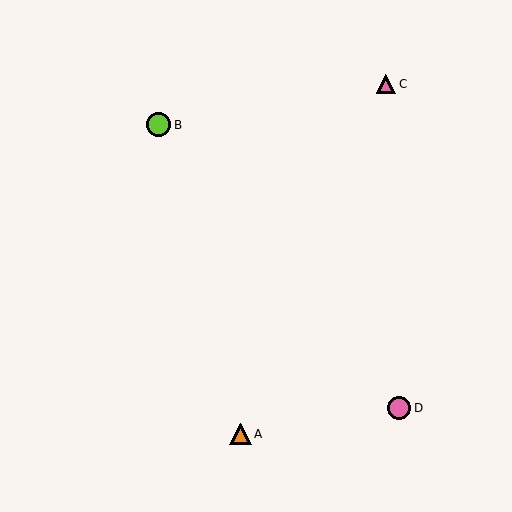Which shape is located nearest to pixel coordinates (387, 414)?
The pink circle (labeled D) at (399, 408) is nearest to that location.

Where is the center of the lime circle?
The center of the lime circle is at (159, 125).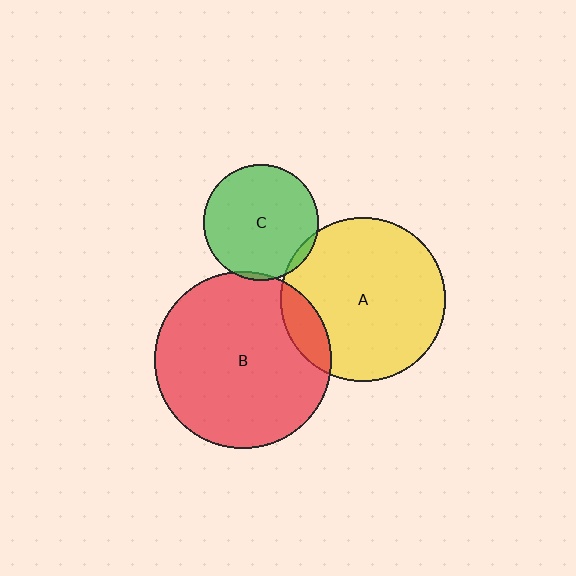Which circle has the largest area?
Circle B (red).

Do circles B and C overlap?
Yes.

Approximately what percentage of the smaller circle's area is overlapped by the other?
Approximately 5%.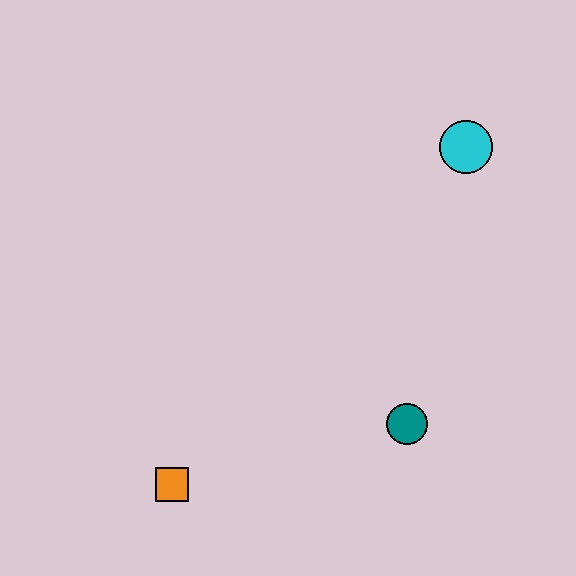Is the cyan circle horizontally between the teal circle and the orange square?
No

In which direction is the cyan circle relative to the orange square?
The cyan circle is above the orange square.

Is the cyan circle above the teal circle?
Yes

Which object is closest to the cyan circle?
The teal circle is closest to the cyan circle.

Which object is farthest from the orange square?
The cyan circle is farthest from the orange square.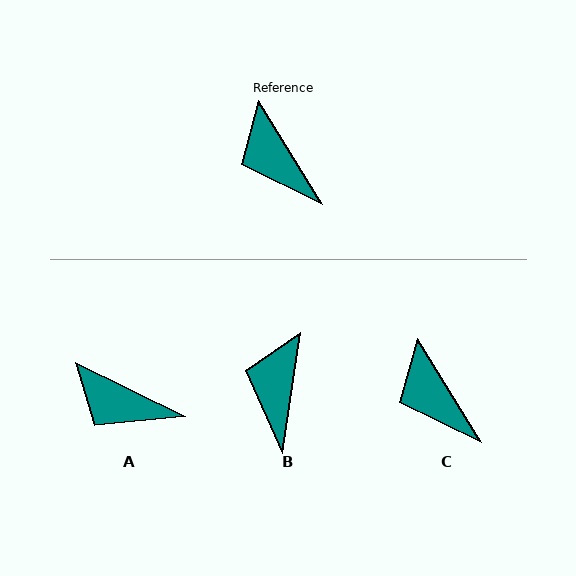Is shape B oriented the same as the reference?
No, it is off by about 40 degrees.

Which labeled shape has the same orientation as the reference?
C.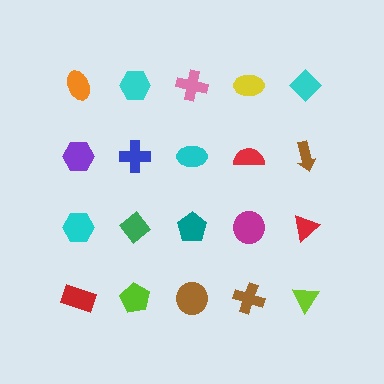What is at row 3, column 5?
A red triangle.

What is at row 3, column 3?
A teal pentagon.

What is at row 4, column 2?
A lime pentagon.